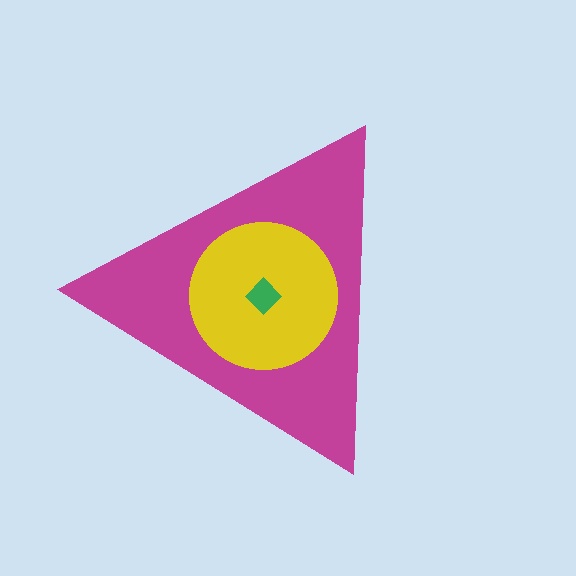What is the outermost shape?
The magenta triangle.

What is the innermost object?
The green diamond.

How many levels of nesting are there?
3.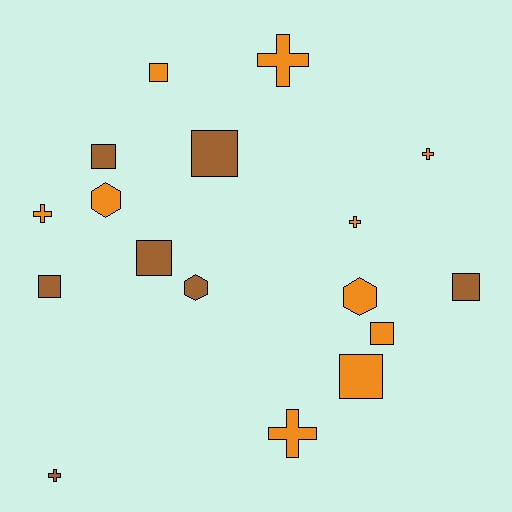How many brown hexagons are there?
There is 1 brown hexagon.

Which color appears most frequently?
Orange, with 10 objects.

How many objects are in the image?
There are 17 objects.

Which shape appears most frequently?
Square, with 8 objects.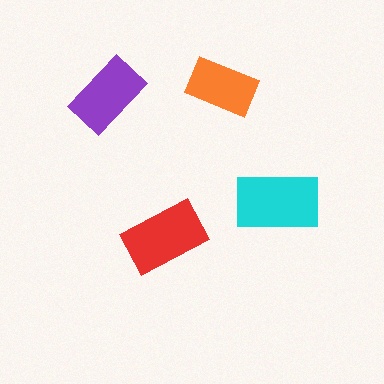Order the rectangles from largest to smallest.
the cyan one, the red one, the purple one, the orange one.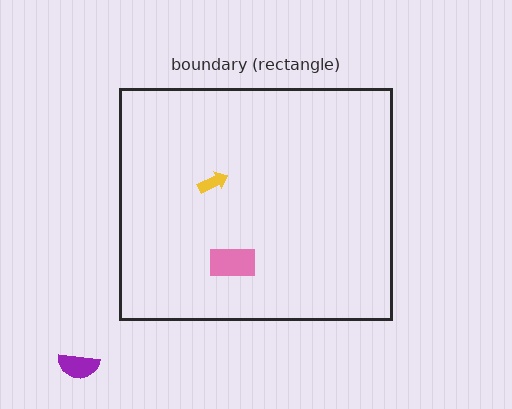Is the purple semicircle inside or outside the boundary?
Outside.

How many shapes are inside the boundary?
2 inside, 1 outside.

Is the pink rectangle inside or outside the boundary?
Inside.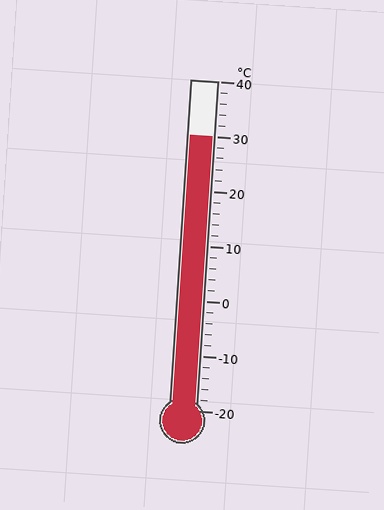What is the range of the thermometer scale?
The thermometer scale ranges from -20°C to 40°C.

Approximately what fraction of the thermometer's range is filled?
The thermometer is filled to approximately 85% of its range.